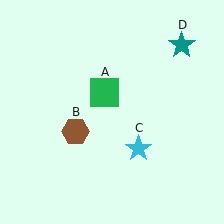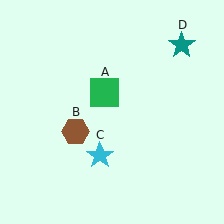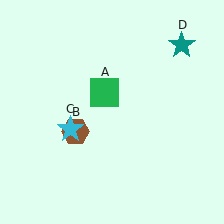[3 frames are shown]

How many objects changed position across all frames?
1 object changed position: cyan star (object C).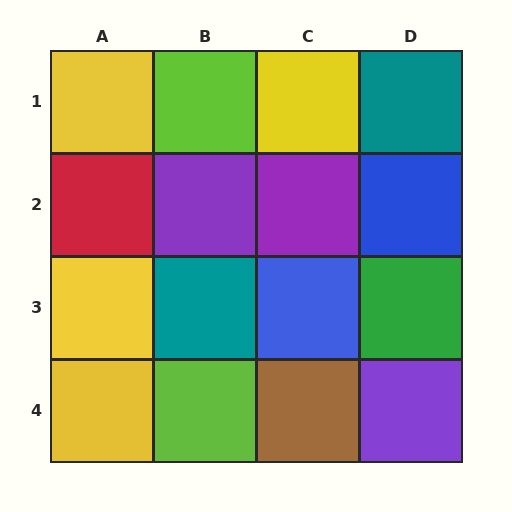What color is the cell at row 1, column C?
Yellow.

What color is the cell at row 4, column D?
Purple.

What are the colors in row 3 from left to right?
Yellow, teal, blue, green.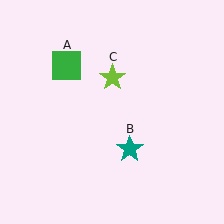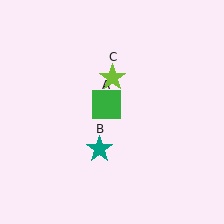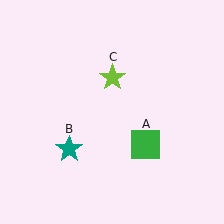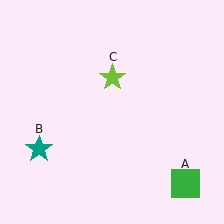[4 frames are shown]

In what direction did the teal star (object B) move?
The teal star (object B) moved left.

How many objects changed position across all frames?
2 objects changed position: green square (object A), teal star (object B).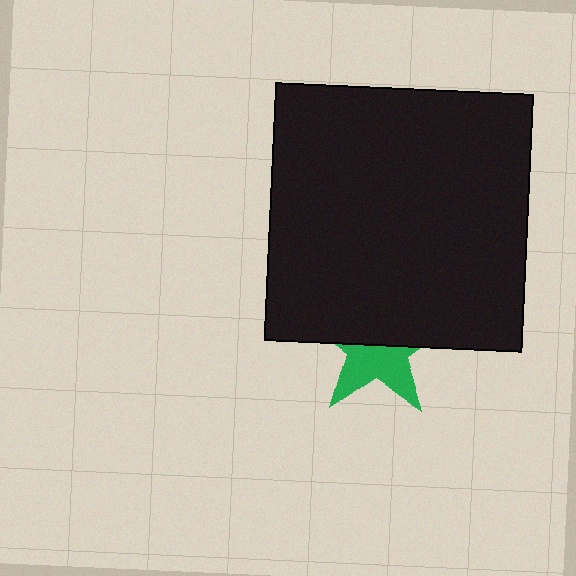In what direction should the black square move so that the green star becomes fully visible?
The black square should move up. That is the shortest direction to clear the overlap and leave the green star fully visible.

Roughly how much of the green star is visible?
About half of it is visible (roughly 47%).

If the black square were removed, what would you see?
You would see the complete green star.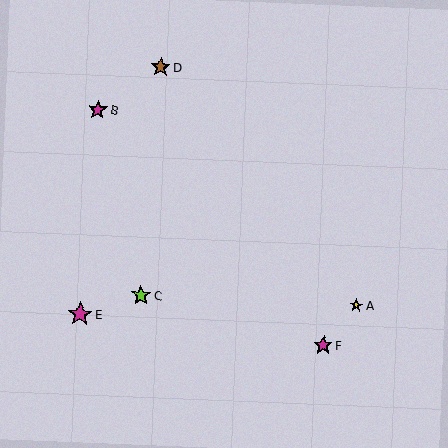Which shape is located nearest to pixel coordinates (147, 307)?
The lime star (labeled C) at (141, 295) is nearest to that location.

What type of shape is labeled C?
Shape C is a lime star.